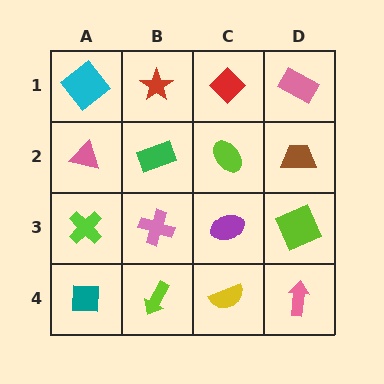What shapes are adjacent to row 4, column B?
A pink cross (row 3, column B), a teal square (row 4, column A), a yellow semicircle (row 4, column C).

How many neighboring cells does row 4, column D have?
2.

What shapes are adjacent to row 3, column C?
A lime ellipse (row 2, column C), a yellow semicircle (row 4, column C), a pink cross (row 3, column B), a lime square (row 3, column D).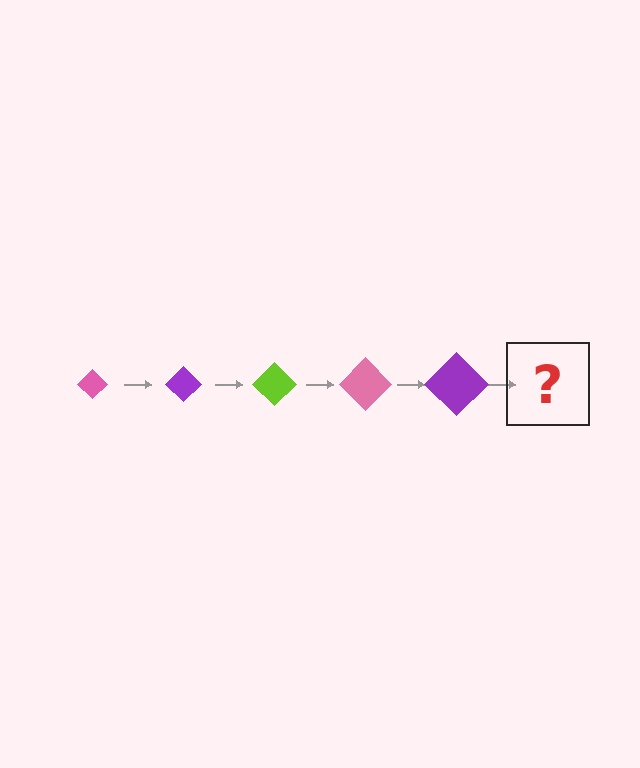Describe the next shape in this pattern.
It should be a lime diamond, larger than the previous one.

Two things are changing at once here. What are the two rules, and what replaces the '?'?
The two rules are that the diamond grows larger each step and the color cycles through pink, purple, and lime. The '?' should be a lime diamond, larger than the previous one.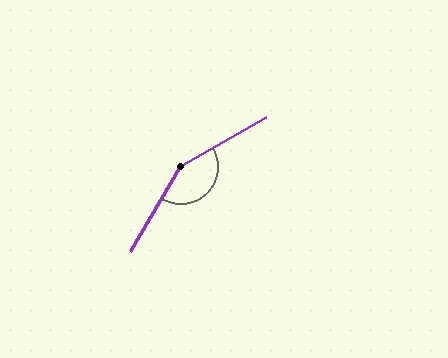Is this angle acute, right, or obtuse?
It is obtuse.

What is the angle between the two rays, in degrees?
Approximately 151 degrees.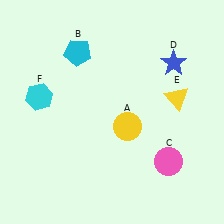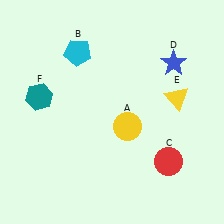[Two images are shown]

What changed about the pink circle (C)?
In Image 1, C is pink. In Image 2, it changed to red.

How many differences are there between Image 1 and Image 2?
There are 2 differences between the two images.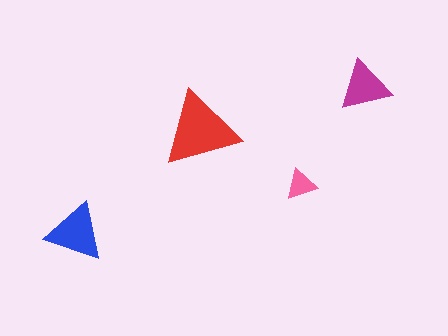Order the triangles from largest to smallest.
the red one, the blue one, the magenta one, the pink one.